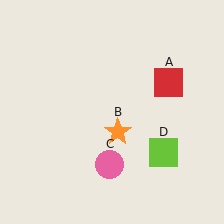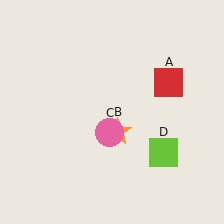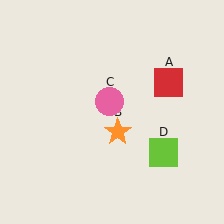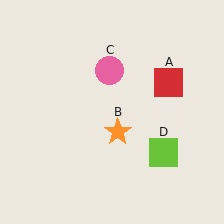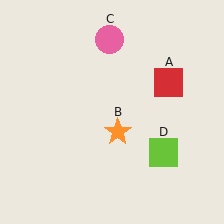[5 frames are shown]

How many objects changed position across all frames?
1 object changed position: pink circle (object C).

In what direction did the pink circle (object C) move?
The pink circle (object C) moved up.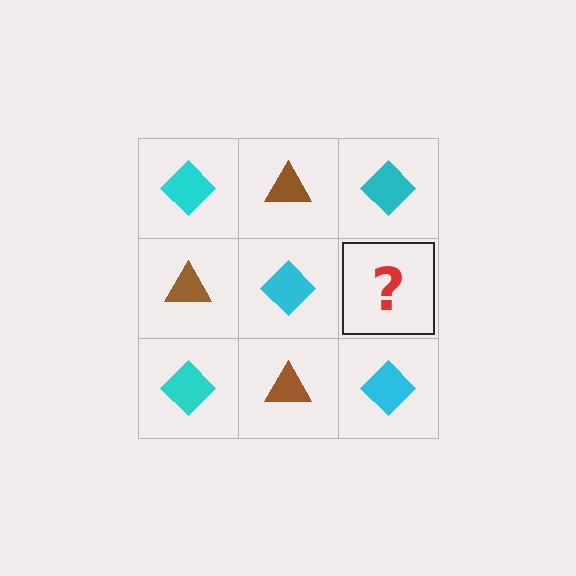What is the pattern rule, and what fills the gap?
The rule is that it alternates cyan diamond and brown triangle in a checkerboard pattern. The gap should be filled with a brown triangle.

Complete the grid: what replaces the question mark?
The question mark should be replaced with a brown triangle.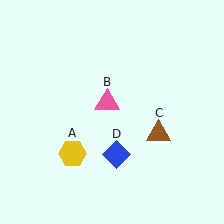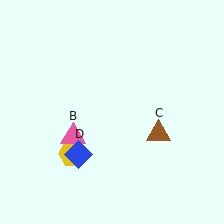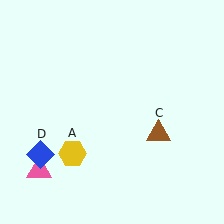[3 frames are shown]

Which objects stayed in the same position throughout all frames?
Yellow hexagon (object A) and brown triangle (object C) remained stationary.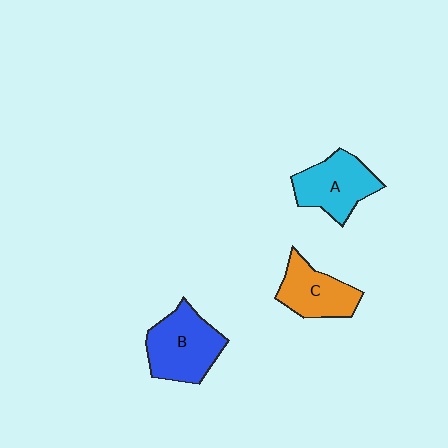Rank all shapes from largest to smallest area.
From largest to smallest: B (blue), A (cyan), C (orange).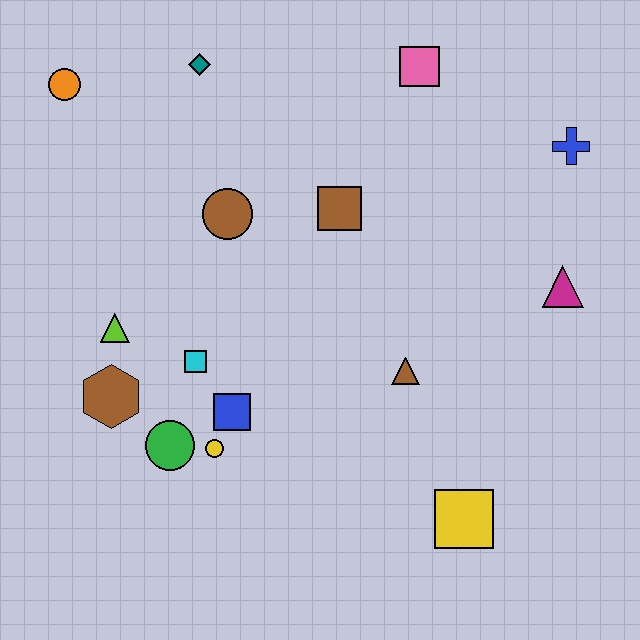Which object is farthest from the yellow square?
The orange circle is farthest from the yellow square.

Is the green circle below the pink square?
Yes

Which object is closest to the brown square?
The brown circle is closest to the brown square.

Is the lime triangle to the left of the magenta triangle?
Yes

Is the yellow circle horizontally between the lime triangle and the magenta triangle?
Yes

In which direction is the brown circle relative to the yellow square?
The brown circle is above the yellow square.